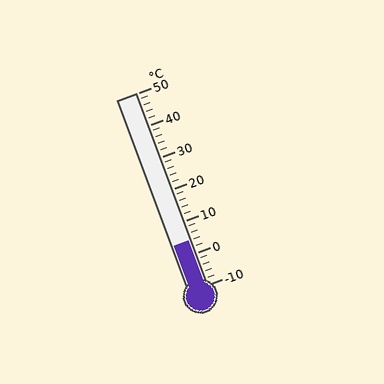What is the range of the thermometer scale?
The thermometer scale ranges from -10°C to 50°C.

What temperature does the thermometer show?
The thermometer shows approximately 4°C.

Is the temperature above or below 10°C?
The temperature is below 10°C.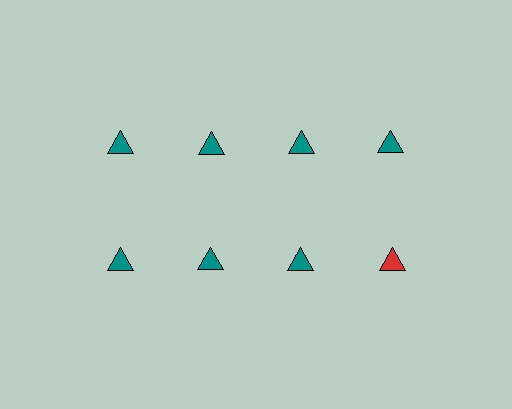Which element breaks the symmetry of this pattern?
The red triangle in the second row, second from right column breaks the symmetry. All other shapes are teal triangles.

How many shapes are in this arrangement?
There are 8 shapes arranged in a grid pattern.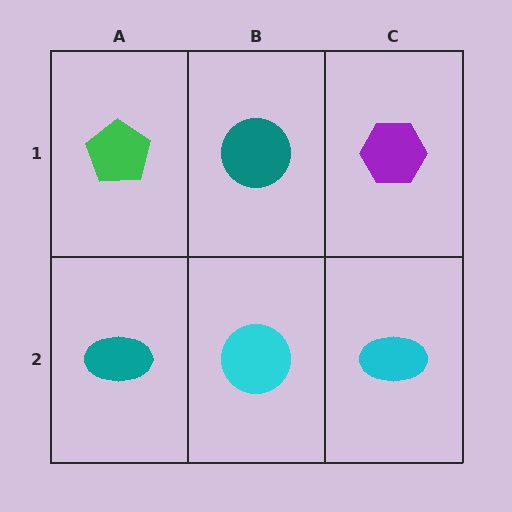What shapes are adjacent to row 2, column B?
A teal circle (row 1, column B), a teal ellipse (row 2, column A), a cyan ellipse (row 2, column C).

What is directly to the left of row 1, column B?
A green pentagon.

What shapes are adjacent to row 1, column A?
A teal ellipse (row 2, column A), a teal circle (row 1, column B).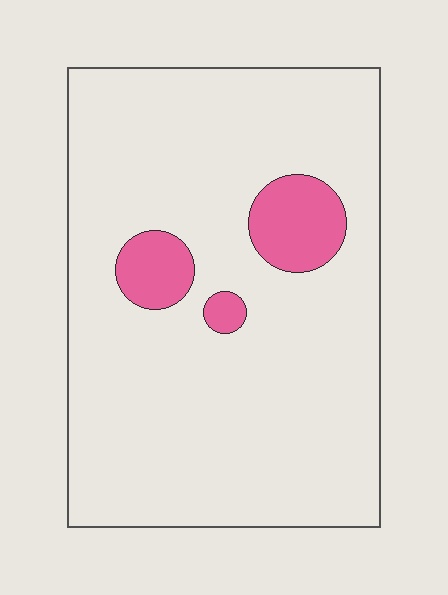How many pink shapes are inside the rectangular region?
3.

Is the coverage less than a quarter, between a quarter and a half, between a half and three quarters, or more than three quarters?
Less than a quarter.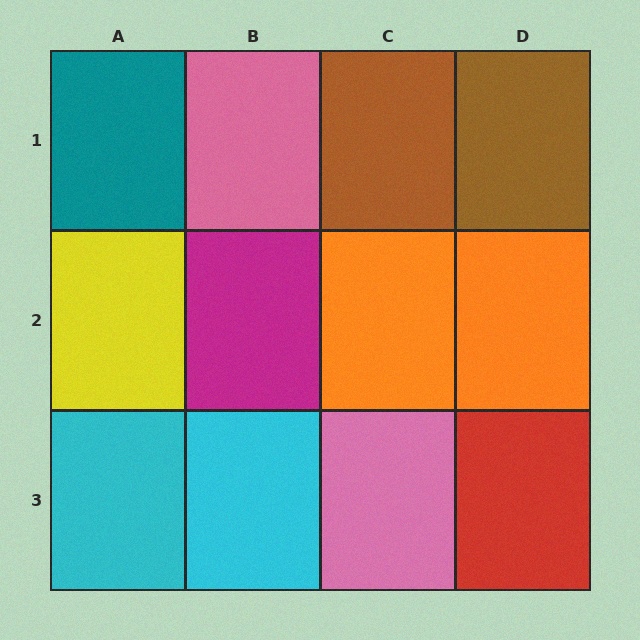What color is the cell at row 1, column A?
Teal.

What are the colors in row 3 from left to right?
Cyan, cyan, pink, red.